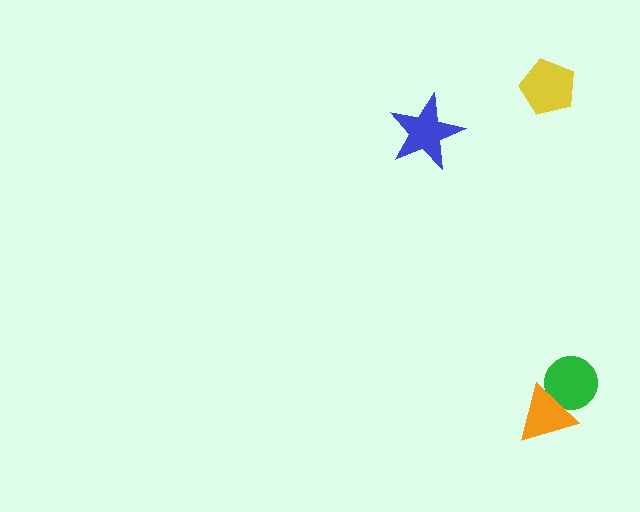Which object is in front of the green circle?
The orange triangle is in front of the green circle.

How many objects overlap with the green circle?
1 object overlaps with the green circle.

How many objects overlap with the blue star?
0 objects overlap with the blue star.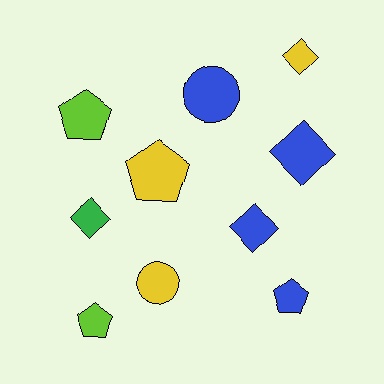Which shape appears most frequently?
Diamond, with 4 objects.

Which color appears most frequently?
Blue, with 4 objects.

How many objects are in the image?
There are 10 objects.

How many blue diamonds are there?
There are 2 blue diamonds.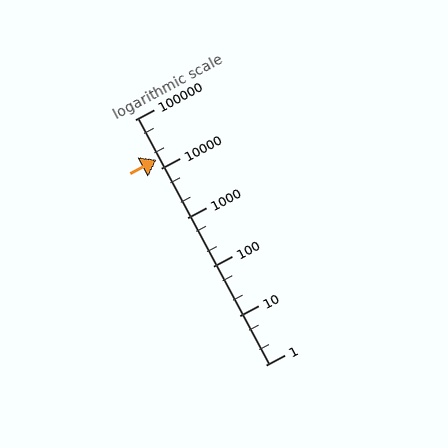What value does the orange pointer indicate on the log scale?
The pointer indicates approximately 15000.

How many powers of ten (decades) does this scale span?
The scale spans 5 decades, from 1 to 100000.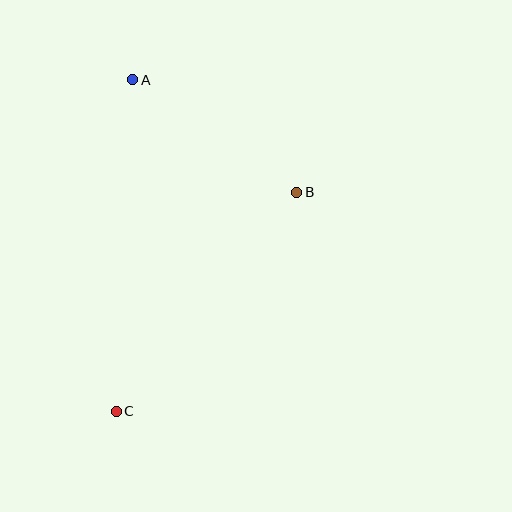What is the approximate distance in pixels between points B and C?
The distance between B and C is approximately 284 pixels.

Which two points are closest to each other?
Points A and B are closest to each other.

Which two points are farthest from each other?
Points A and C are farthest from each other.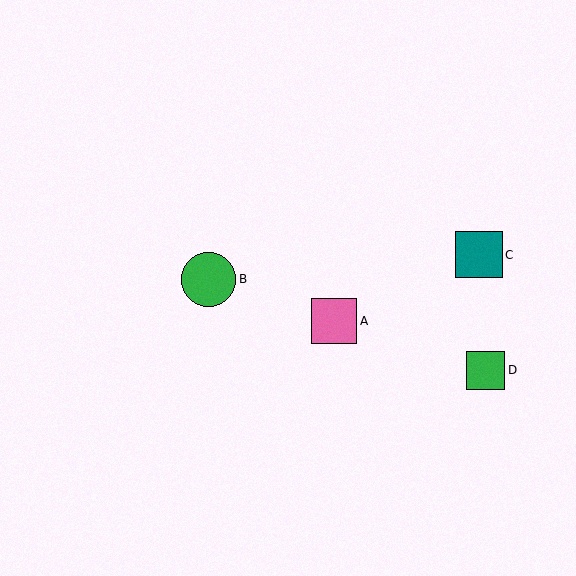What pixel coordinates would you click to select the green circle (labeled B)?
Click at (209, 279) to select the green circle B.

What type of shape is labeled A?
Shape A is a pink square.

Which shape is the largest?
The green circle (labeled B) is the largest.